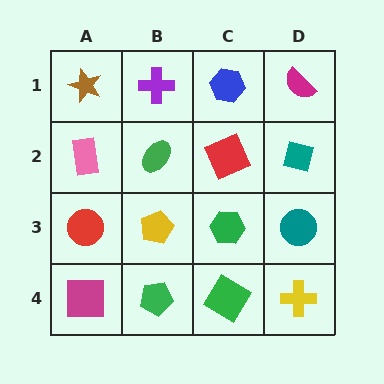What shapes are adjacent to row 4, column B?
A yellow pentagon (row 3, column B), a magenta square (row 4, column A), a green diamond (row 4, column C).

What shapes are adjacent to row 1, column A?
A pink rectangle (row 2, column A), a purple cross (row 1, column B).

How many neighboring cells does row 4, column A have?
2.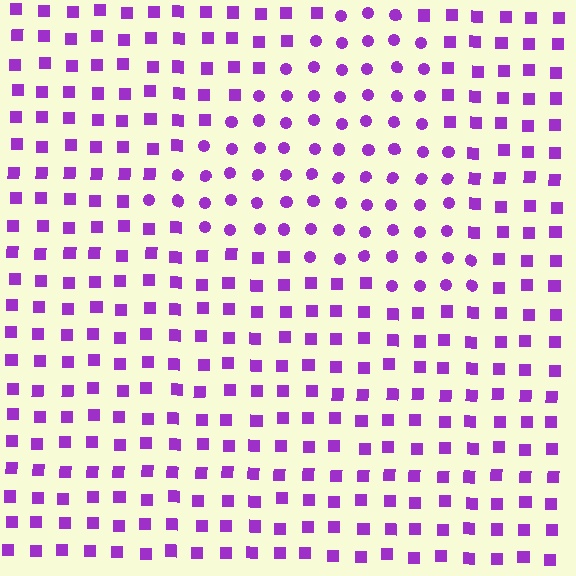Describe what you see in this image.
The image is filled with small purple elements arranged in a uniform grid. A triangle-shaped region contains circles, while the surrounding area contains squares. The boundary is defined purely by the change in element shape.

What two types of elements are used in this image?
The image uses circles inside the triangle region and squares outside it.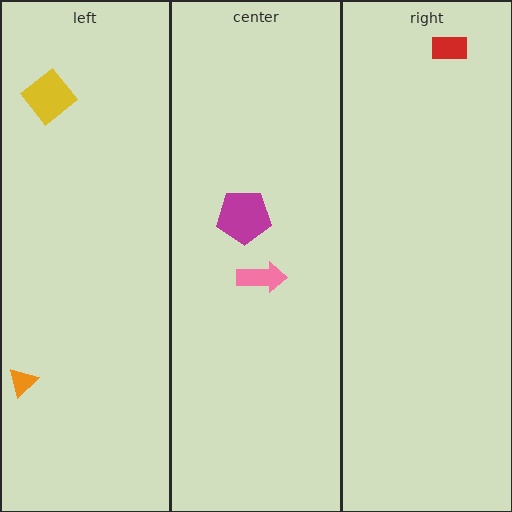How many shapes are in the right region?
1.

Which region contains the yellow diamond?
The left region.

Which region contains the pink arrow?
The center region.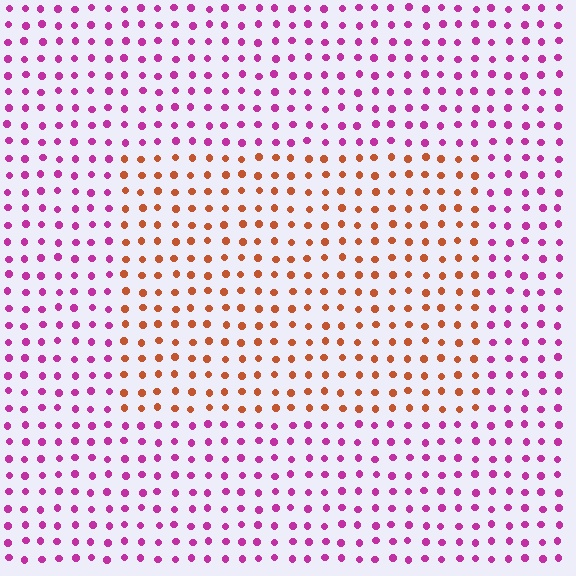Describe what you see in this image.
The image is filled with small magenta elements in a uniform arrangement. A rectangle-shaped region is visible where the elements are tinted to a slightly different hue, forming a subtle color boundary.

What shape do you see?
I see a rectangle.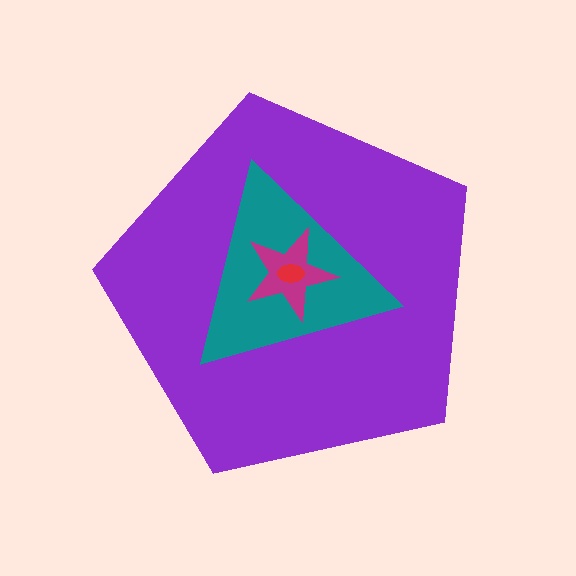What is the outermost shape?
The purple pentagon.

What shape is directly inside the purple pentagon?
The teal triangle.